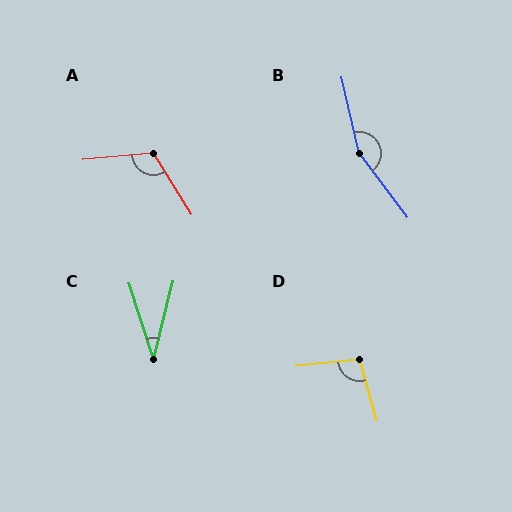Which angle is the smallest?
C, at approximately 32 degrees.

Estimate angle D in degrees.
Approximately 100 degrees.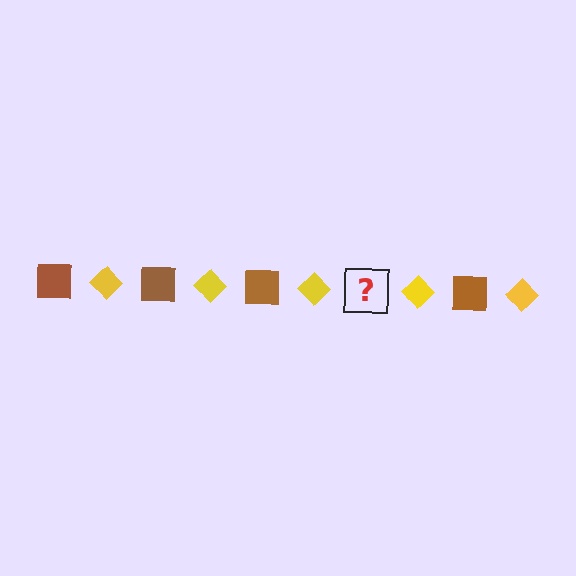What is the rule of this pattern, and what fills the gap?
The rule is that the pattern alternates between brown square and yellow diamond. The gap should be filled with a brown square.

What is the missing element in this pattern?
The missing element is a brown square.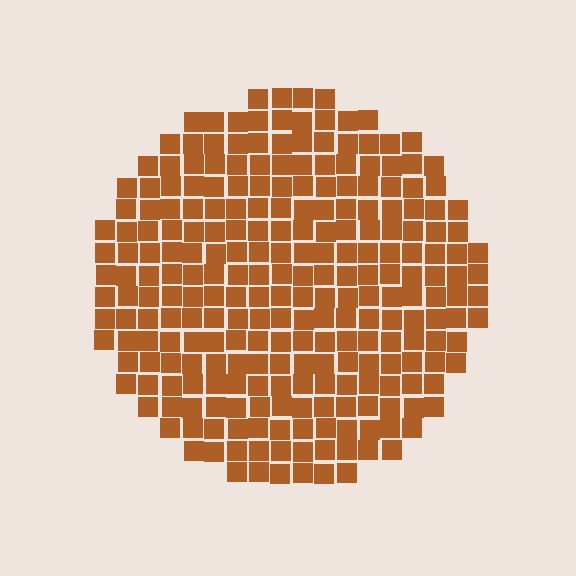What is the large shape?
The large shape is a circle.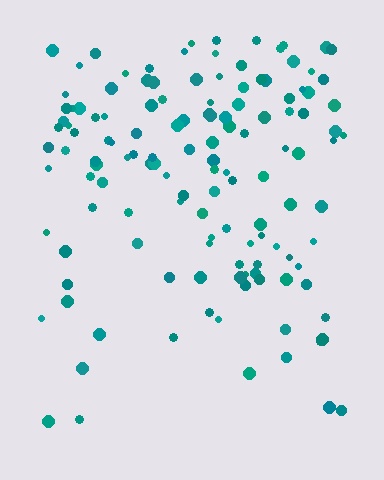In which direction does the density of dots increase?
From bottom to top, with the top side densest.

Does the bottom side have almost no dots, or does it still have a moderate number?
Still a moderate number, just noticeably fewer than the top.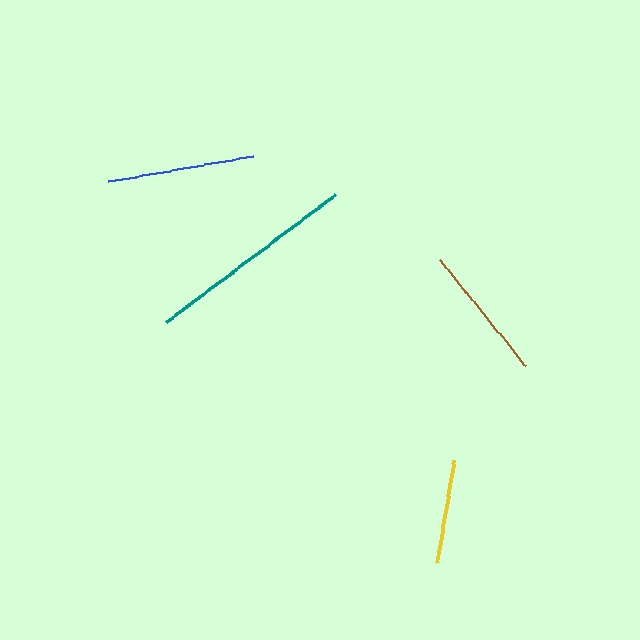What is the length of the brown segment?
The brown segment is approximately 136 pixels long.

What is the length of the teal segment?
The teal segment is approximately 212 pixels long.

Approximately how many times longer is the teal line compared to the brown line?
The teal line is approximately 1.6 times the length of the brown line.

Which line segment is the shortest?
The yellow line is the shortest at approximately 105 pixels.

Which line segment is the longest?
The teal line is the longest at approximately 212 pixels.